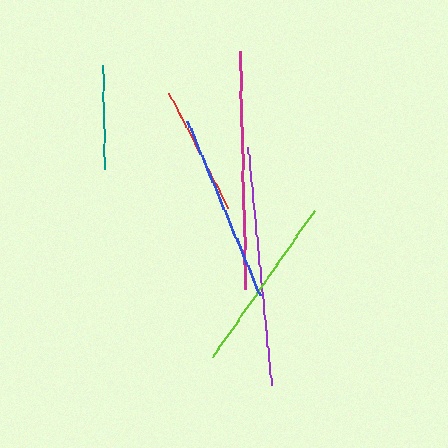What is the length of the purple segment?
The purple segment is approximately 239 pixels long.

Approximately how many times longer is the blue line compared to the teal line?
The blue line is approximately 1.8 times the length of the teal line.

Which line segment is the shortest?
The teal line is the shortest at approximately 104 pixels.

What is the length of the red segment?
The red segment is approximately 129 pixels long.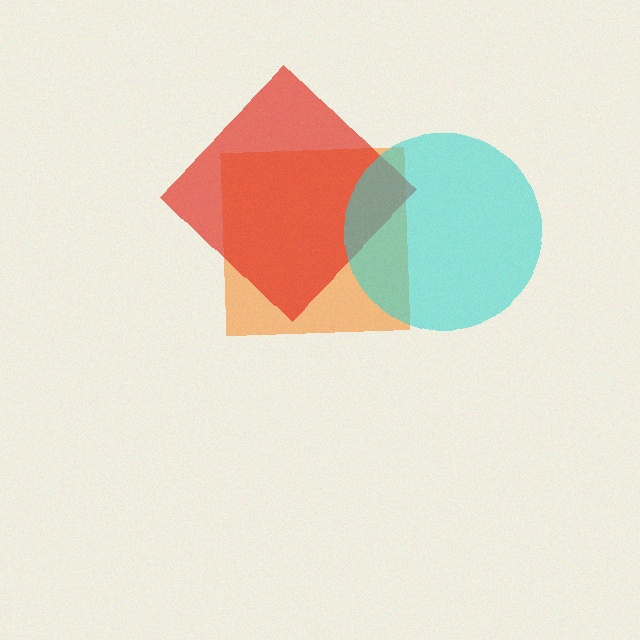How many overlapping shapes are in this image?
There are 3 overlapping shapes in the image.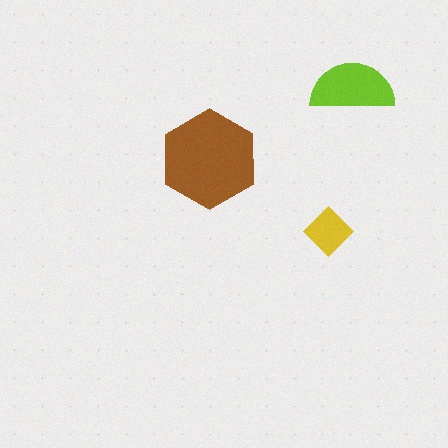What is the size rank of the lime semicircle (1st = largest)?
2nd.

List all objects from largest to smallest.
The brown hexagon, the lime semicircle, the yellow diamond.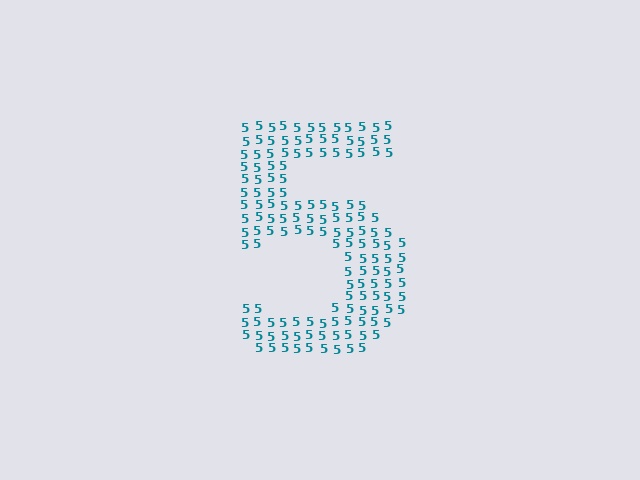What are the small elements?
The small elements are digit 5's.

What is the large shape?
The large shape is the digit 5.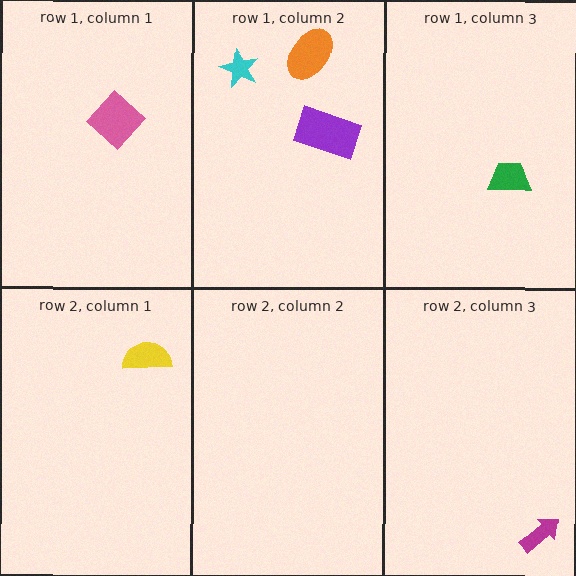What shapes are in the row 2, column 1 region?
The yellow semicircle.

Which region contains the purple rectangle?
The row 1, column 2 region.